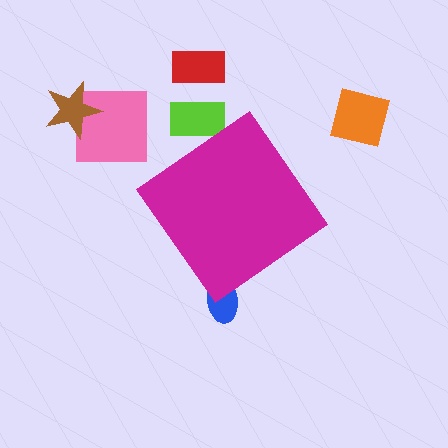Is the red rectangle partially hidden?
No, the red rectangle is fully visible.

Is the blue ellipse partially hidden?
Yes, the blue ellipse is partially hidden behind the magenta diamond.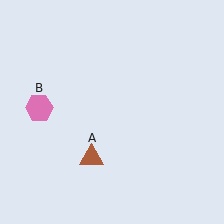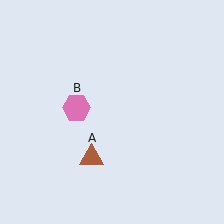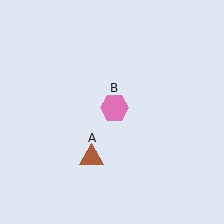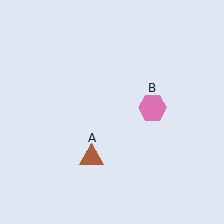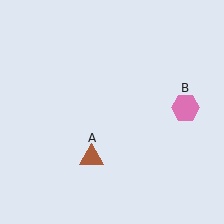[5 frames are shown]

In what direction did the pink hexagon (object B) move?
The pink hexagon (object B) moved right.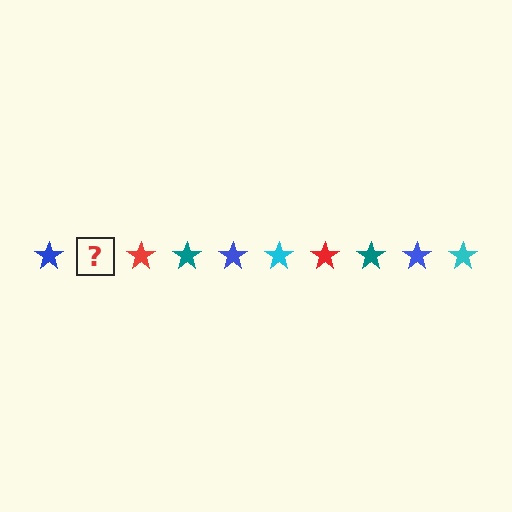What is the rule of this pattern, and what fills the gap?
The rule is that the pattern cycles through blue, cyan, red, teal stars. The gap should be filled with a cyan star.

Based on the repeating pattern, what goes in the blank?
The blank should be a cyan star.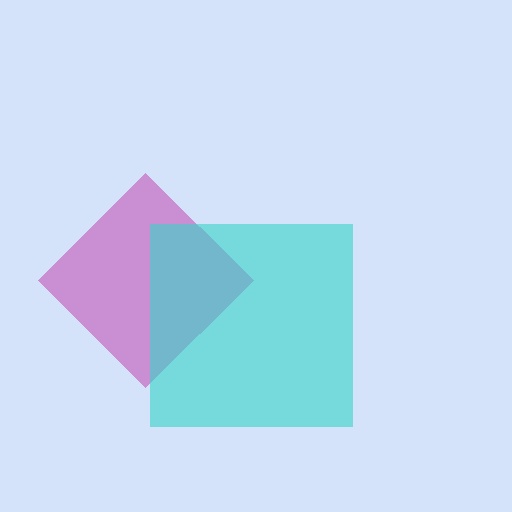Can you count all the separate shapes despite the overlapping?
Yes, there are 2 separate shapes.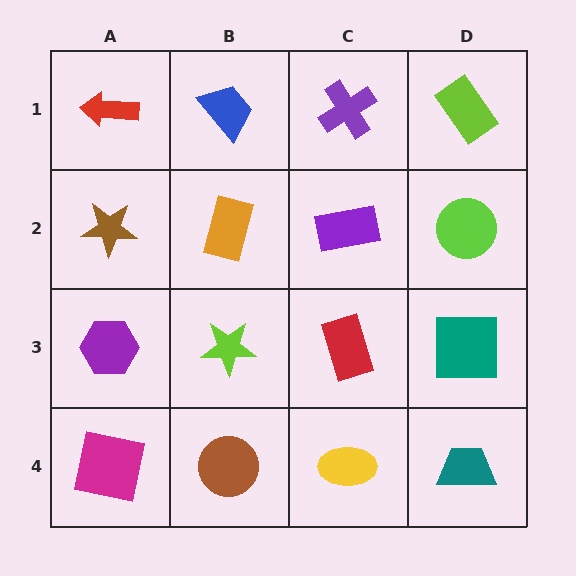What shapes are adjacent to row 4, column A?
A purple hexagon (row 3, column A), a brown circle (row 4, column B).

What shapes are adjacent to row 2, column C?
A purple cross (row 1, column C), a red rectangle (row 3, column C), an orange rectangle (row 2, column B), a lime circle (row 2, column D).